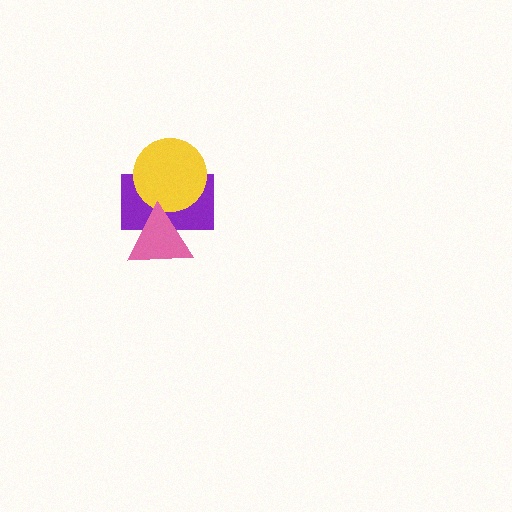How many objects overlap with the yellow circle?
2 objects overlap with the yellow circle.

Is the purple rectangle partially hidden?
Yes, it is partially covered by another shape.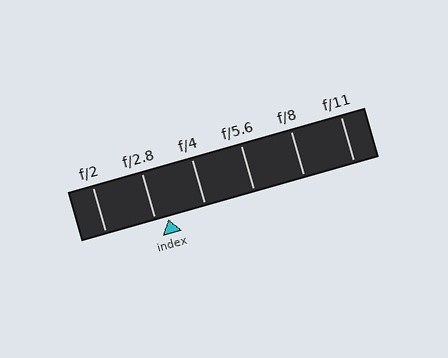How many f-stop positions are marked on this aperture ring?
There are 6 f-stop positions marked.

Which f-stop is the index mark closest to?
The index mark is closest to f/2.8.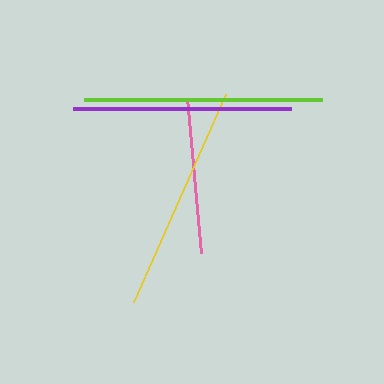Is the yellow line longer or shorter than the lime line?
The lime line is longer than the yellow line.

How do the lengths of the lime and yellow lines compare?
The lime and yellow lines are approximately the same length.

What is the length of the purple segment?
The purple segment is approximately 219 pixels long.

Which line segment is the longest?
The lime line is the longest at approximately 238 pixels.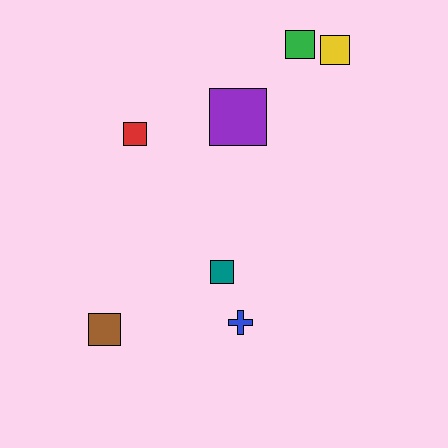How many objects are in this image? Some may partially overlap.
There are 7 objects.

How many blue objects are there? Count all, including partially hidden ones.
There is 1 blue object.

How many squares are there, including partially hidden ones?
There are 6 squares.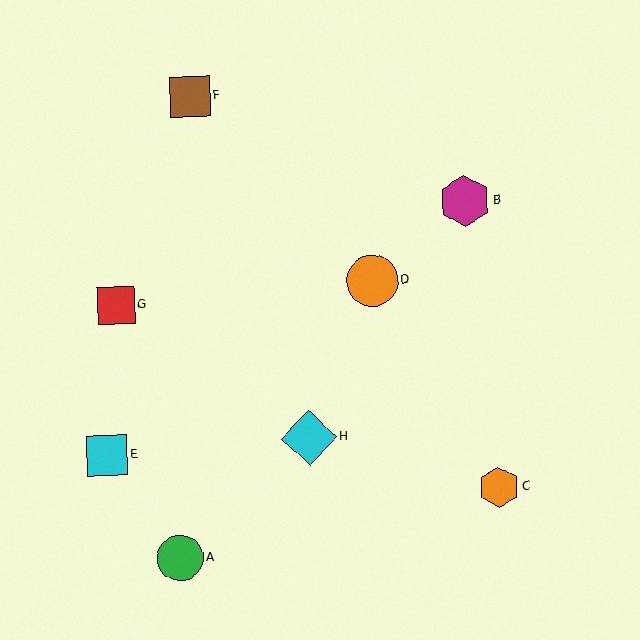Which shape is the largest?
The cyan diamond (labeled H) is the largest.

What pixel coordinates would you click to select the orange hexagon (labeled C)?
Click at (499, 487) to select the orange hexagon C.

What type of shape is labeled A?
Shape A is a green circle.